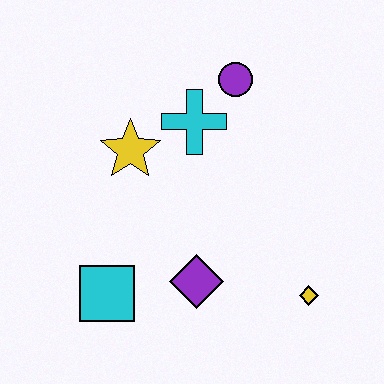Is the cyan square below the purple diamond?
Yes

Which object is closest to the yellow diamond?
The purple diamond is closest to the yellow diamond.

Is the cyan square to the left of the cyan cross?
Yes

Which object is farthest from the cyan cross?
The yellow diamond is farthest from the cyan cross.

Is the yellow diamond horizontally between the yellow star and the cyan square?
No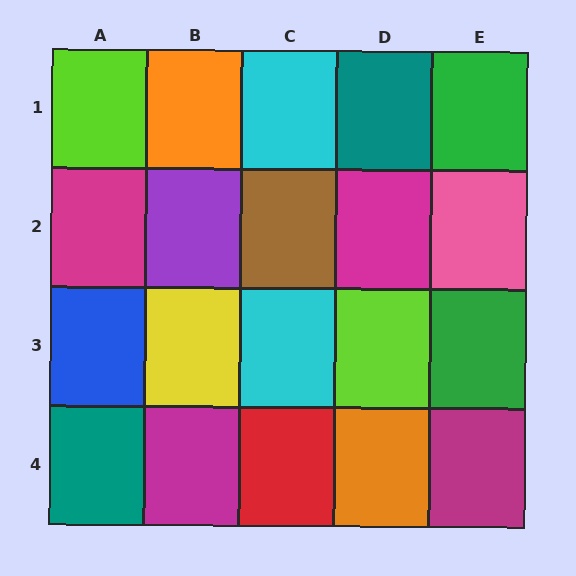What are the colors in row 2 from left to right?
Magenta, purple, brown, magenta, pink.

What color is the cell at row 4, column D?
Orange.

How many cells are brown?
1 cell is brown.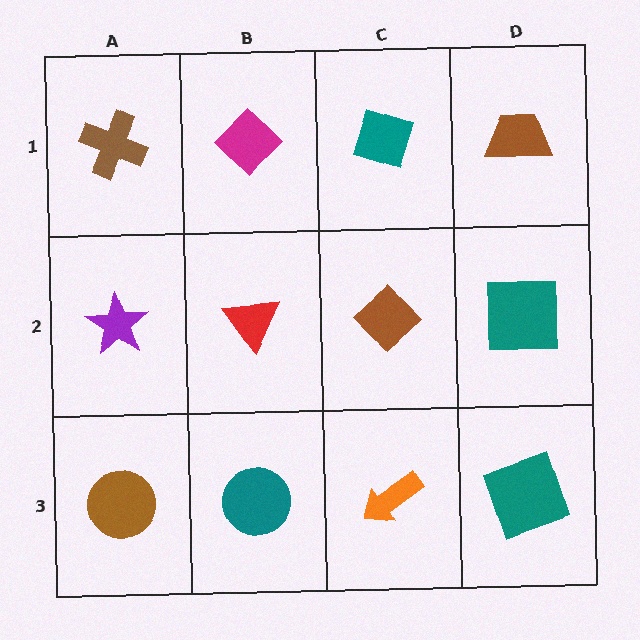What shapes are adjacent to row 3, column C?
A brown diamond (row 2, column C), a teal circle (row 3, column B), a teal square (row 3, column D).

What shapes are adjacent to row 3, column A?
A purple star (row 2, column A), a teal circle (row 3, column B).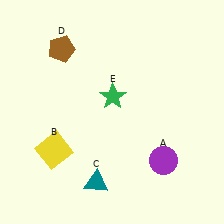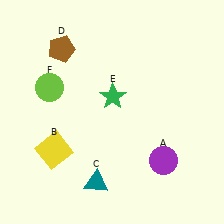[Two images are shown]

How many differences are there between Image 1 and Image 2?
There is 1 difference between the two images.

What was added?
A lime circle (F) was added in Image 2.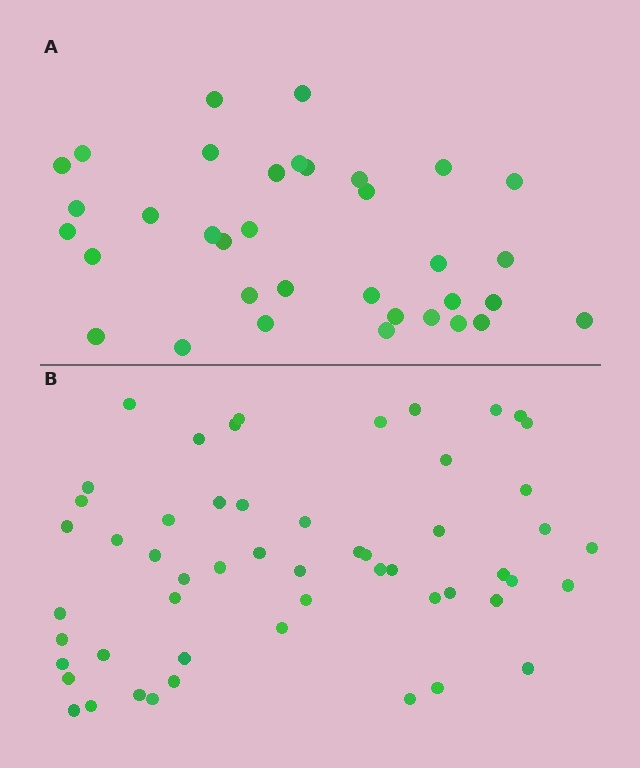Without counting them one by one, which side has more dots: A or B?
Region B (the bottom region) has more dots.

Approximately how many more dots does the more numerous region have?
Region B has approximately 20 more dots than region A.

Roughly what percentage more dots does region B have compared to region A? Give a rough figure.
About 55% more.